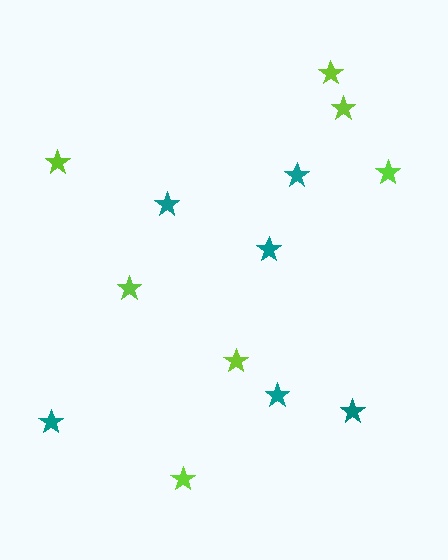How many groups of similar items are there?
There are 2 groups: one group of lime stars (7) and one group of teal stars (6).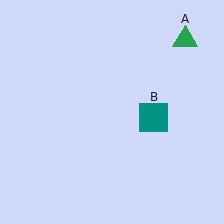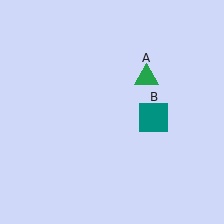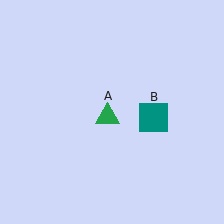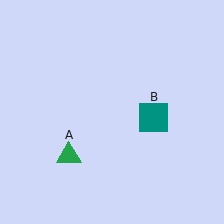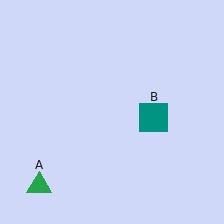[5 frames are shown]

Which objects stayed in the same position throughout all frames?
Teal square (object B) remained stationary.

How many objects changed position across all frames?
1 object changed position: green triangle (object A).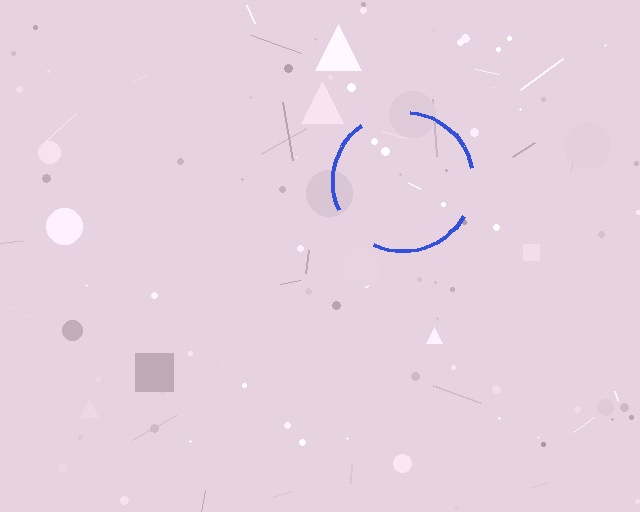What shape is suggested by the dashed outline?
The dashed outline suggests a circle.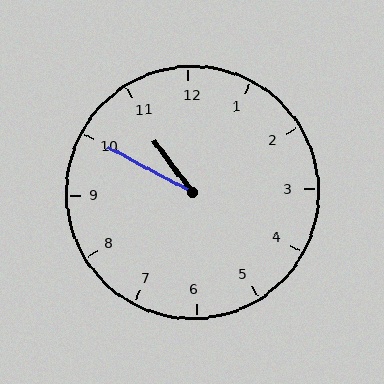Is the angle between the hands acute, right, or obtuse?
It is acute.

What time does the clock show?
10:50.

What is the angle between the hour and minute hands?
Approximately 25 degrees.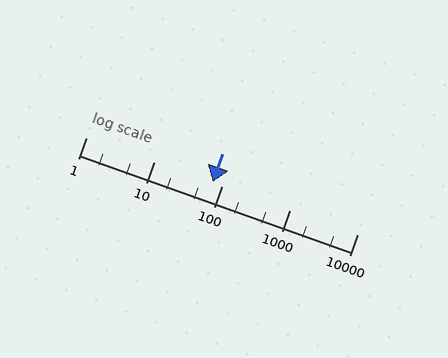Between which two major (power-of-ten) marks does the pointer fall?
The pointer is between 10 and 100.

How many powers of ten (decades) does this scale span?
The scale spans 4 decades, from 1 to 10000.